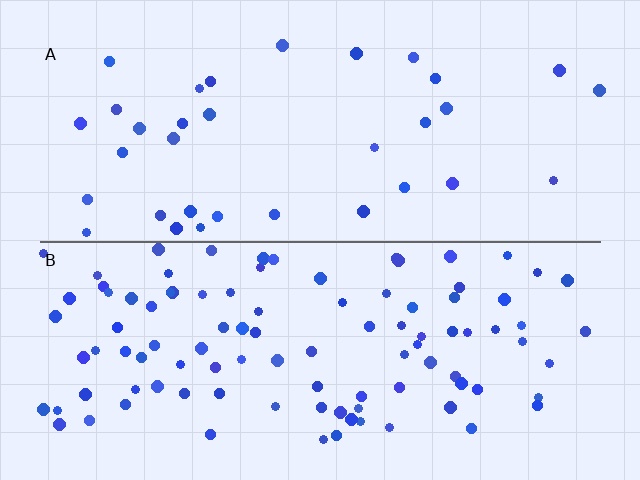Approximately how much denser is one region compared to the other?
Approximately 2.9× — region B over region A.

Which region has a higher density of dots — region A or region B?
B (the bottom).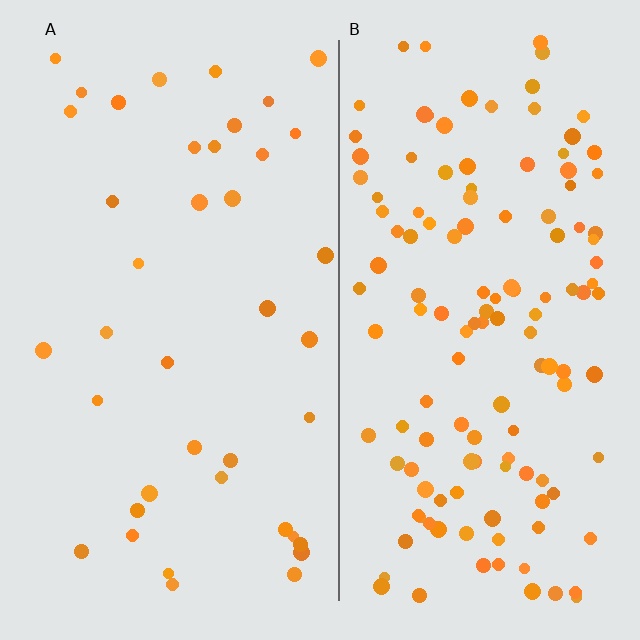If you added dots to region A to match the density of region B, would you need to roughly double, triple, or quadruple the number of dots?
Approximately triple.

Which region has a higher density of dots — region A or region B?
B (the right).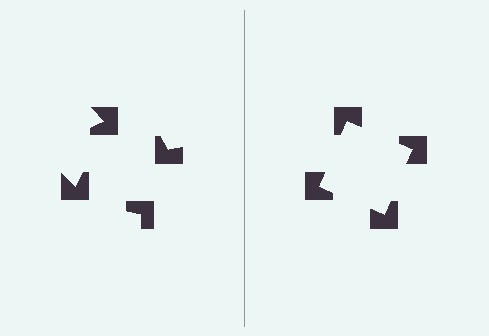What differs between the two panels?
The notched squares are positioned identically on both sides; only the wedge orientations differ. On the right they align to a square; on the left they are misaligned.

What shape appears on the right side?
An illusory square.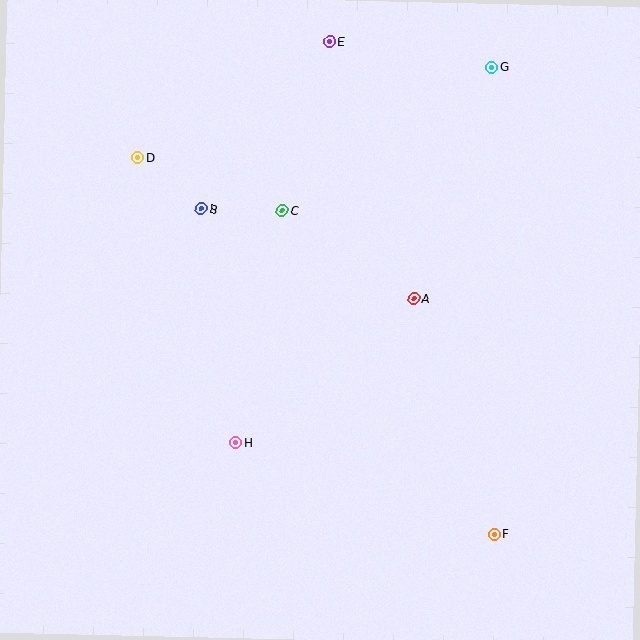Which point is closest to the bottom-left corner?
Point H is closest to the bottom-left corner.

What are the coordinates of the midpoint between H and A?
The midpoint between H and A is at (325, 371).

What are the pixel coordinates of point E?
Point E is at (330, 42).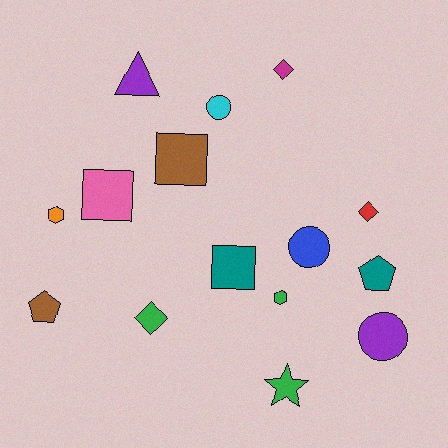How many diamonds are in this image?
There are 3 diamonds.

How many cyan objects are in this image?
There is 1 cyan object.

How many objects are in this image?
There are 15 objects.